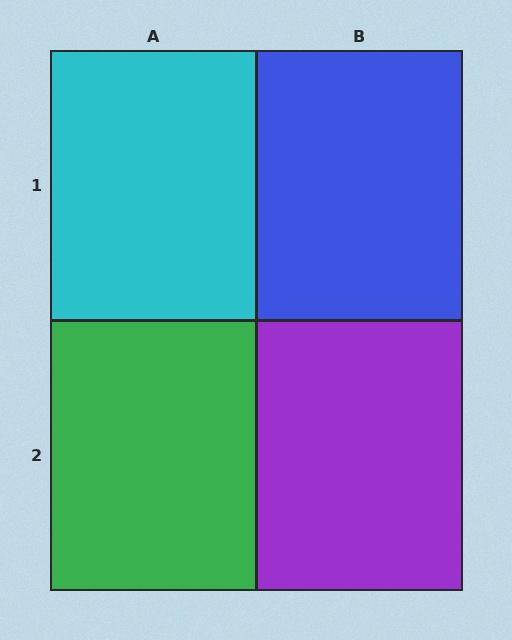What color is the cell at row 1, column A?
Cyan.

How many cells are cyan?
1 cell is cyan.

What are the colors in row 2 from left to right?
Green, purple.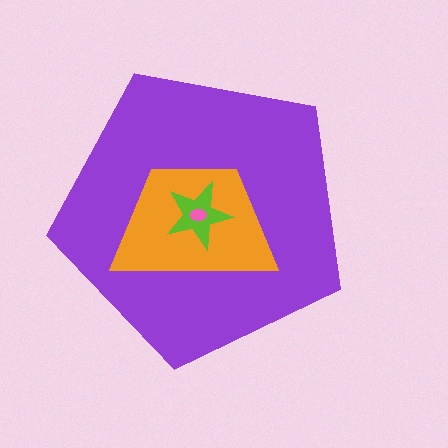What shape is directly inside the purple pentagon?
The orange trapezoid.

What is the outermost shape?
The purple pentagon.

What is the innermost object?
The pink ellipse.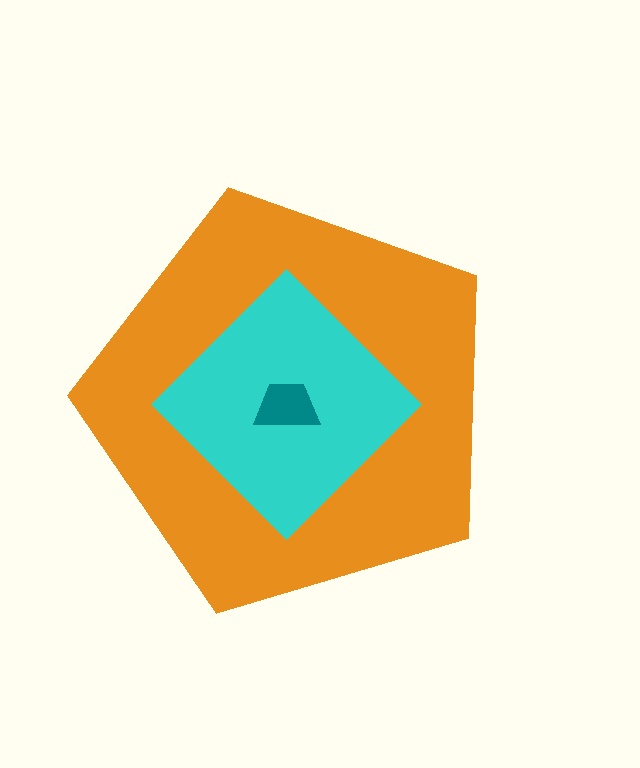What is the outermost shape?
The orange pentagon.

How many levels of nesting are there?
3.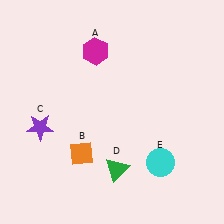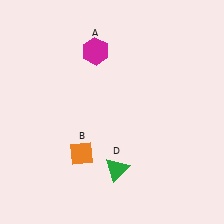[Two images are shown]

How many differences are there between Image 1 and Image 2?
There are 2 differences between the two images.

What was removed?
The cyan circle (E), the purple star (C) were removed in Image 2.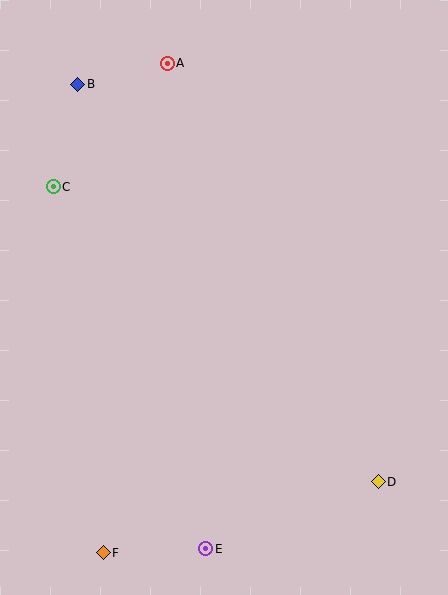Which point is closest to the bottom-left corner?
Point F is closest to the bottom-left corner.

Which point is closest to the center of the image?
Point C at (53, 187) is closest to the center.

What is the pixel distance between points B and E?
The distance between B and E is 482 pixels.